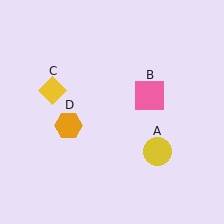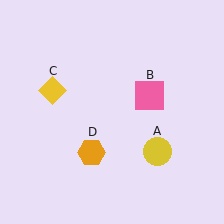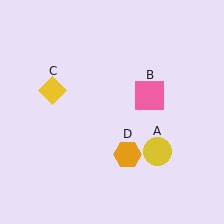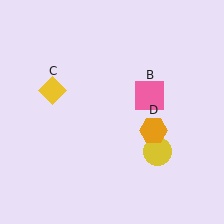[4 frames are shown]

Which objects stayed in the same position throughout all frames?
Yellow circle (object A) and pink square (object B) and yellow diamond (object C) remained stationary.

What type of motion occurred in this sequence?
The orange hexagon (object D) rotated counterclockwise around the center of the scene.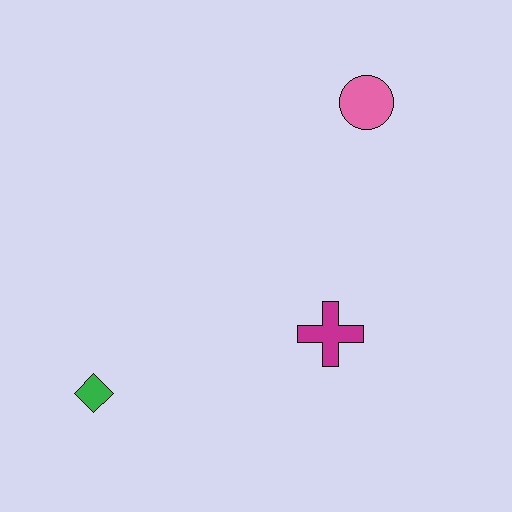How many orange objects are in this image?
There are no orange objects.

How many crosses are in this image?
There is 1 cross.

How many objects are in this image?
There are 3 objects.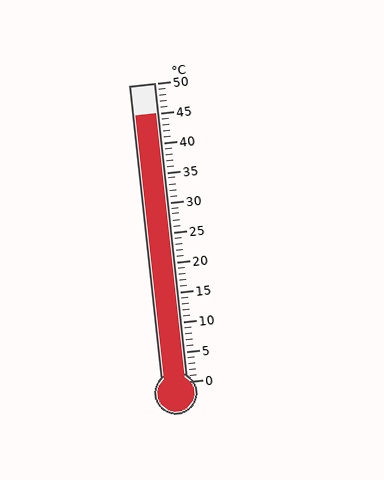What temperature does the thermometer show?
The thermometer shows approximately 45°C.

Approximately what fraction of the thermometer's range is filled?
The thermometer is filled to approximately 90% of its range.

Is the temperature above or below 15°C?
The temperature is above 15°C.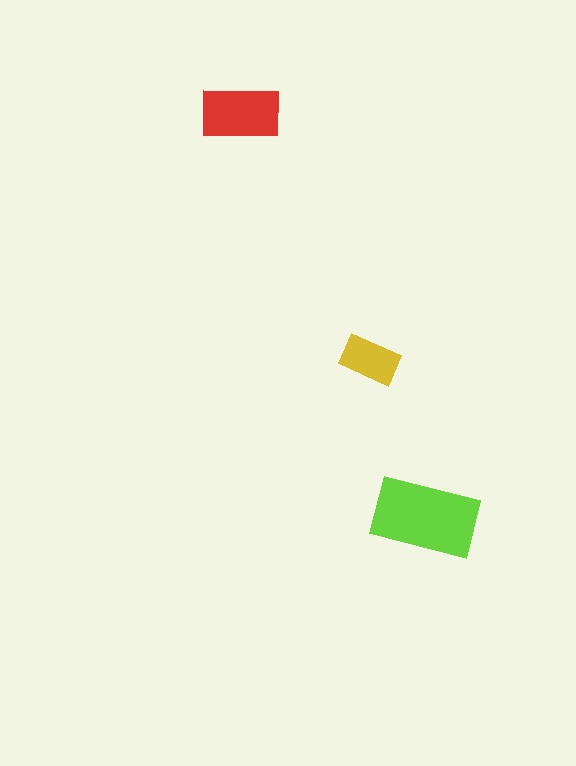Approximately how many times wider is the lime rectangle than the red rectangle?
About 1.5 times wider.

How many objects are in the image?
There are 3 objects in the image.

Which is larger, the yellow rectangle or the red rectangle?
The red one.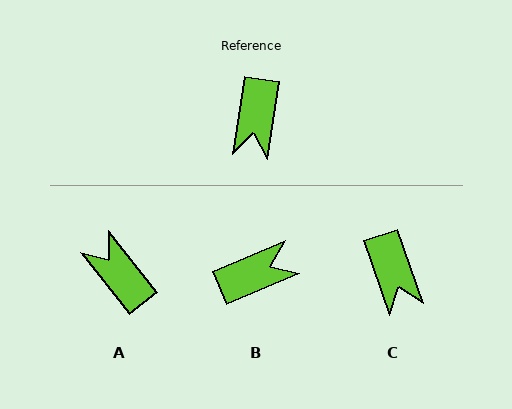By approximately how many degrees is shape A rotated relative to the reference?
Approximately 133 degrees clockwise.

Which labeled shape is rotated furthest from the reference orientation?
A, about 133 degrees away.